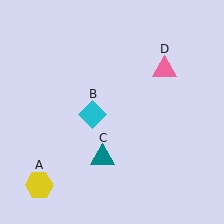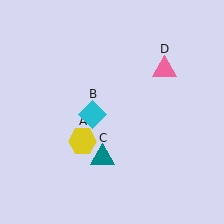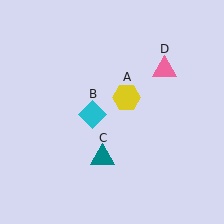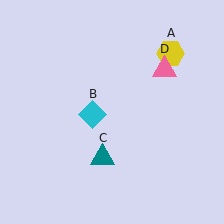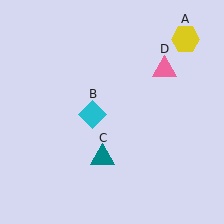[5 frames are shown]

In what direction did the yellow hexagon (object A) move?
The yellow hexagon (object A) moved up and to the right.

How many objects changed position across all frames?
1 object changed position: yellow hexagon (object A).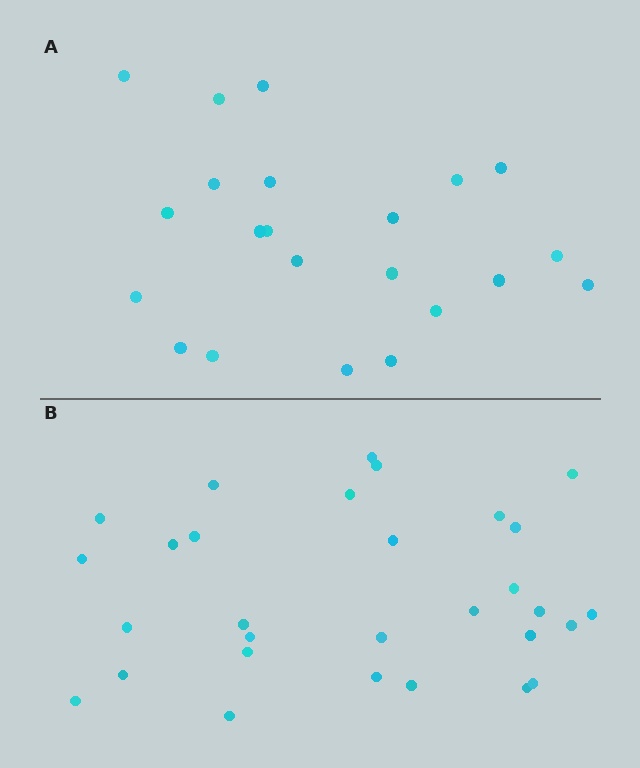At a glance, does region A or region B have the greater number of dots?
Region B (the bottom region) has more dots.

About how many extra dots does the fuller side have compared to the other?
Region B has roughly 8 or so more dots than region A.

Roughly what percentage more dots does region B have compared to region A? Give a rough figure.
About 35% more.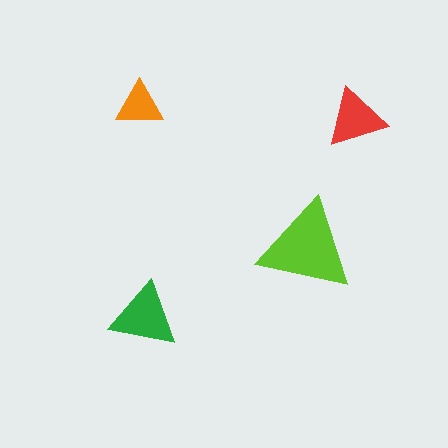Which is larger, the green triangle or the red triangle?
The green one.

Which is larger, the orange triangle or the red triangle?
The red one.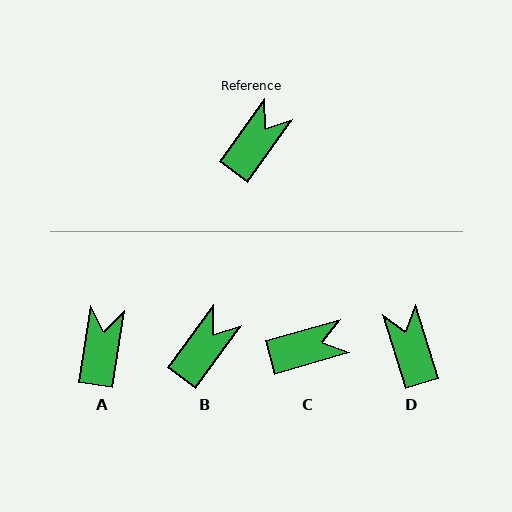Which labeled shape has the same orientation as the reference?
B.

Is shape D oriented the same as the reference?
No, it is off by about 53 degrees.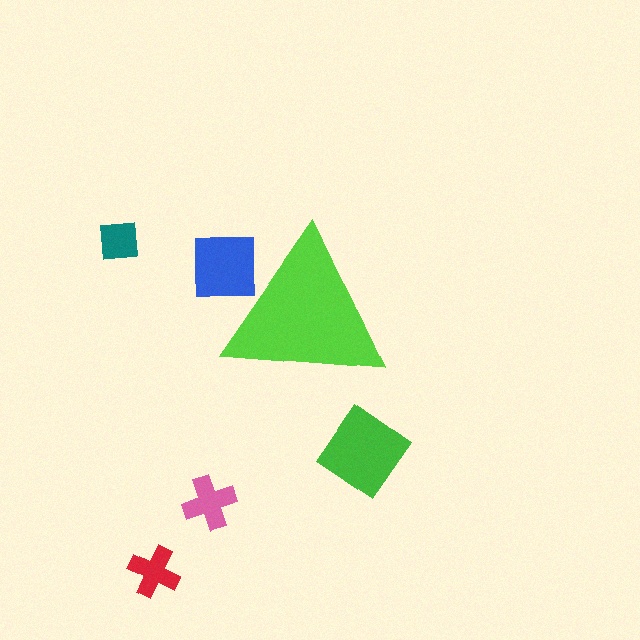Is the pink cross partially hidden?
No, the pink cross is fully visible.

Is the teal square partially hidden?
No, the teal square is fully visible.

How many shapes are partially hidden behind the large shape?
1 shape is partially hidden.